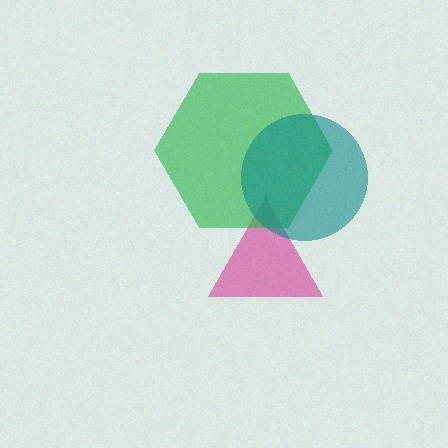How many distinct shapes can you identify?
There are 3 distinct shapes: a magenta triangle, a green hexagon, a teal circle.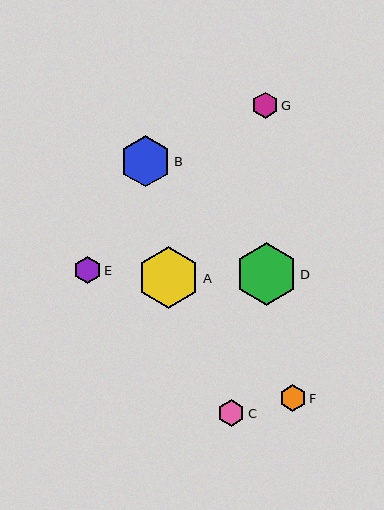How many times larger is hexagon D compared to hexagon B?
Hexagon D is approximately 1.2 times the size of hexagon B.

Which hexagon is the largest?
Hexagon D is the largest with a size of approximately 62 pixels.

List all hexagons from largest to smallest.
From largest to smallest: D, A, B, E, C, F, G.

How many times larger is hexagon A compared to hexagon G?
Hexagon A is approximately 2.4 times the size of hexagon G.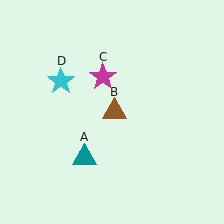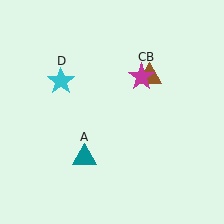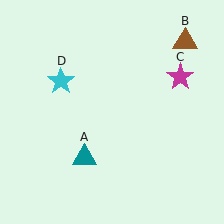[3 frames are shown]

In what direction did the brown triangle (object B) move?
The brown triangle (object B) moved up and to the right.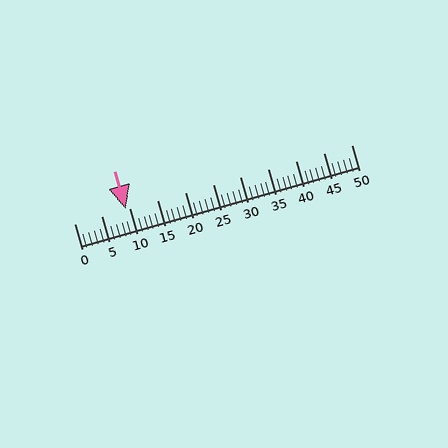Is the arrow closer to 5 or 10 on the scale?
The arrow is closer to 10.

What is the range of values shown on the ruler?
The ruler shows values from 0 to 50.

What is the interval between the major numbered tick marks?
The major tick marks are spaced 5 units apart.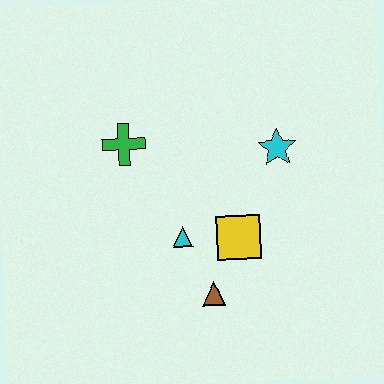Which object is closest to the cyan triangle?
The yellow square is closest to the cyan triangle.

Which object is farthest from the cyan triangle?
The cyan star is farthest from the cyan triangle.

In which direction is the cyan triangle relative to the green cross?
The cyan triangle is below the green cross.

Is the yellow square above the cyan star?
No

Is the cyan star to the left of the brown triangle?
No